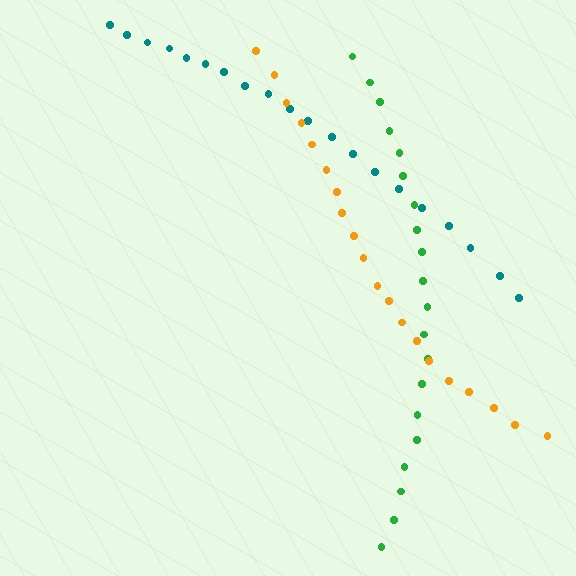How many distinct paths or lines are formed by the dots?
There are 3 distinct paths.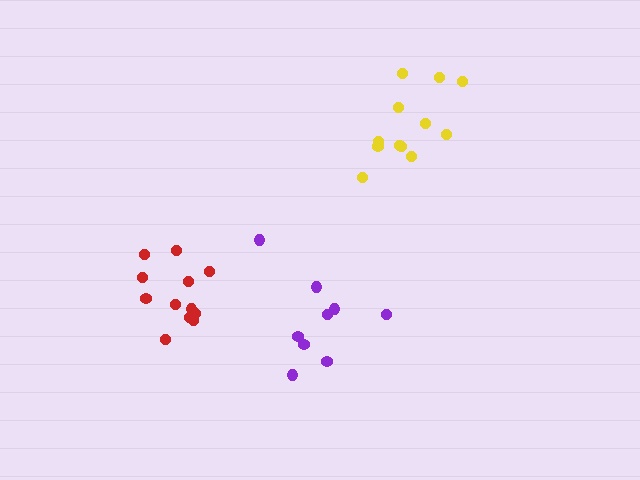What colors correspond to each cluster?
The clusters are colored: purple, yellow, red.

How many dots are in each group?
Group 1: 9 dots, Group 2: 12 dots, Group 3: 14 dots (35 total).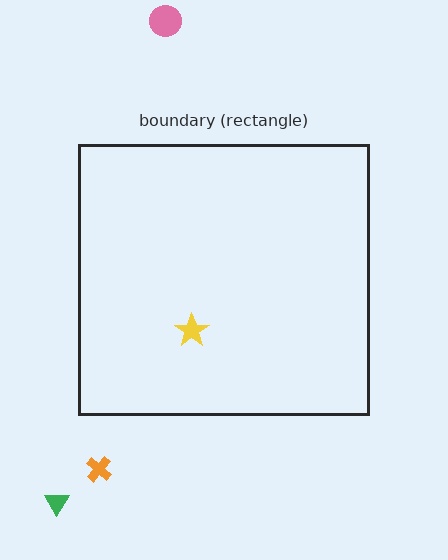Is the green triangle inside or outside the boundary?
Outside.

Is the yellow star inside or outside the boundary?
Inside.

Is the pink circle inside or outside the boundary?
Outside.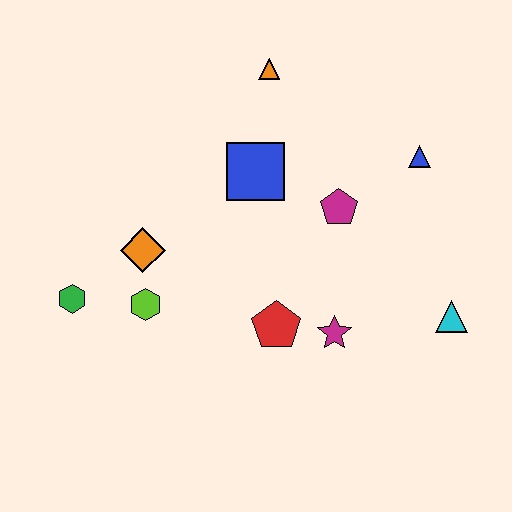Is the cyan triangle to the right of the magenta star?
Yes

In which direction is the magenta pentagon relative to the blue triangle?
The magenta pentagon is to the left of the blue triangle.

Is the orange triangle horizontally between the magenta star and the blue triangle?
No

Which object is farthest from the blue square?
The cyan triangle is farthest from the blue square.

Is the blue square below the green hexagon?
No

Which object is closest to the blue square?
The magenta pentagon is closest to the blue square.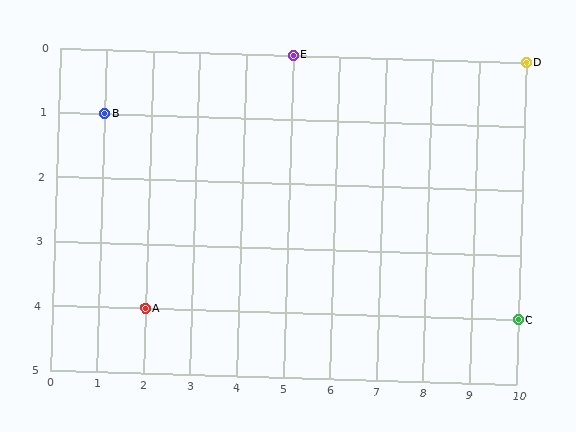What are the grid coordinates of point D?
Point D is at grid coordinates (10, 0).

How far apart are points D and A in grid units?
Points D and A are 8 columns and 4 rows apart (about 8.9 grid units diagonally).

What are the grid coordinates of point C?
Point C is at grid coordinates (10, 4).